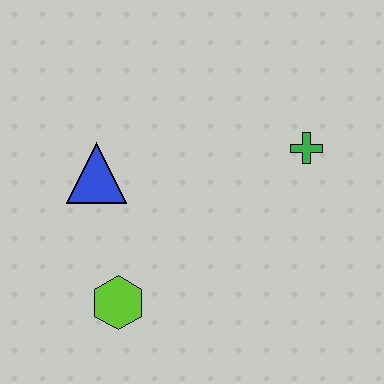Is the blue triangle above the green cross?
No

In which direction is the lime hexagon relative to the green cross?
The lime hexagon is to the left of the green cross.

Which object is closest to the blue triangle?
The lime hexagon is closest to the blue triangle.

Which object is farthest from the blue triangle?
The green cross is farthest from the blue triangle.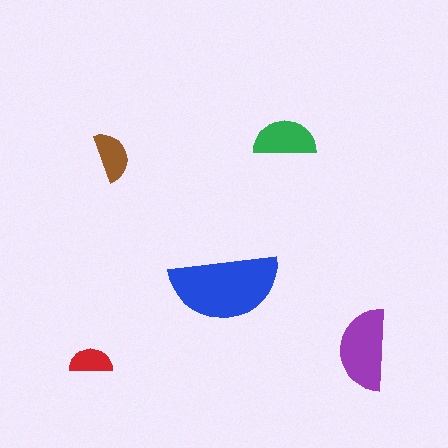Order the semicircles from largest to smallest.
the blue one, the purple one, the green one, the brown one, the red one.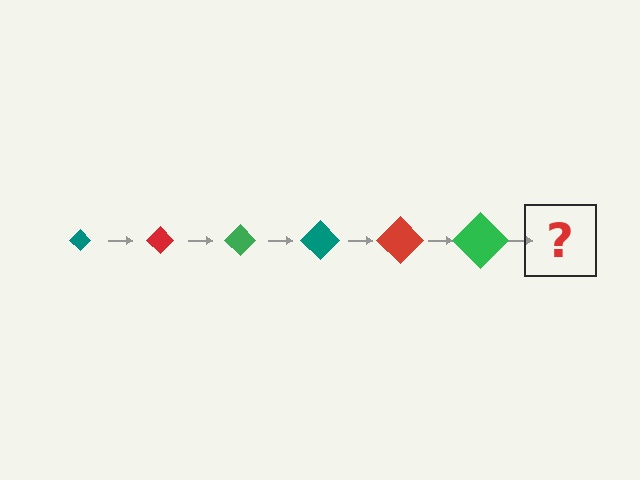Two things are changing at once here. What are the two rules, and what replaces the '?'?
The two rules are that the diamond grows larger each step and the color cycles through teal, red, and green. The '?' should be a teal diamond, larger than the previous one.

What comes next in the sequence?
The next element should be a teal diamond, larger than the previous one.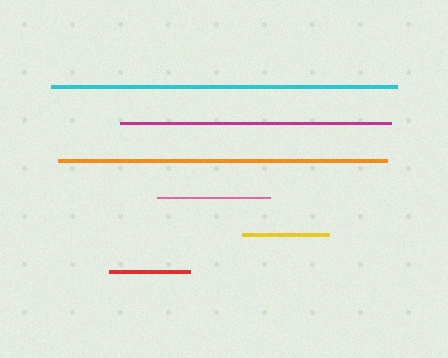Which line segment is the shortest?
The red line is the shortest at approximately 81 pixels.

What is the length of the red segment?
The red segment is approximately 81 pixels long.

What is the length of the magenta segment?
The magenta segment is approximately 271 pixels long.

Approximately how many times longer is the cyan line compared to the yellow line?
The cyan line is approximately 4.0 times the length of the yellow line.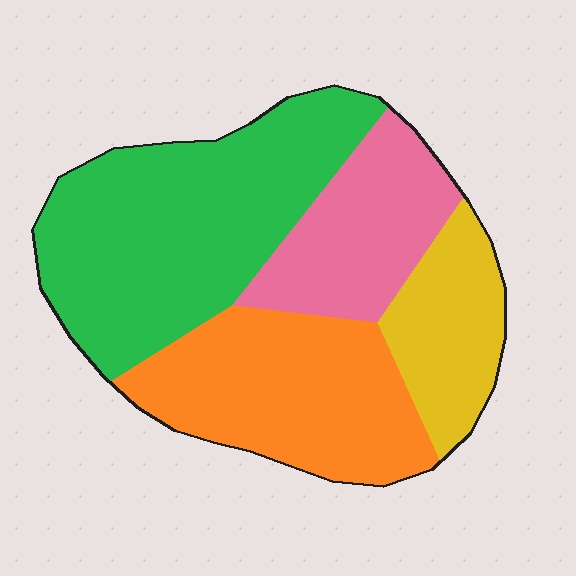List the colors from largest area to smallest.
From largest to smallest: green, orange, pink, yellow.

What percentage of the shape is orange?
Orange covers 28% of the shape.